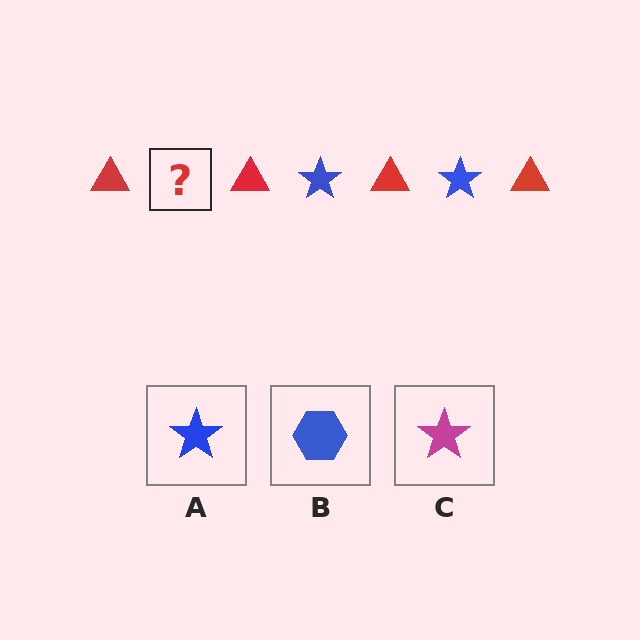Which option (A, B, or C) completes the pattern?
A.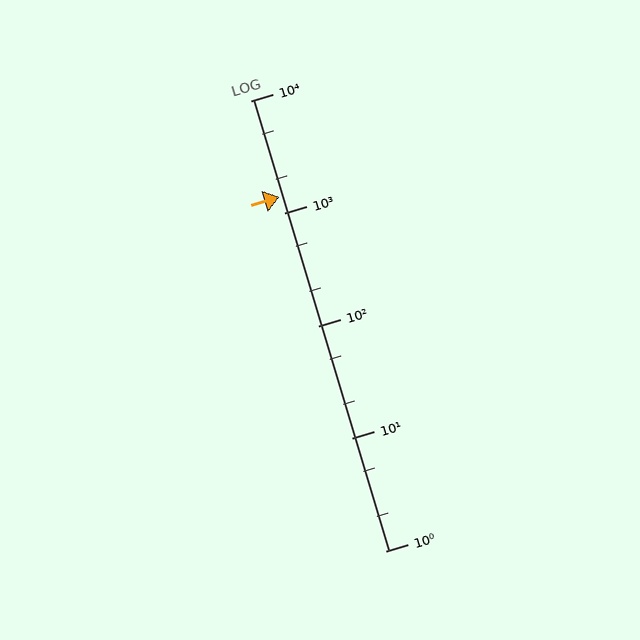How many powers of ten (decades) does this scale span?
The scale spans 4 decades, from 1 to 10000.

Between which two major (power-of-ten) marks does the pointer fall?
The pointer is between 1000 and 10000.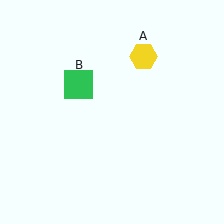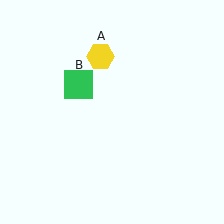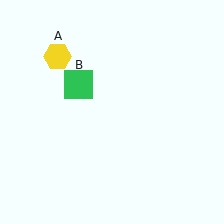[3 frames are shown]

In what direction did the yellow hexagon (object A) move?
The yellow hexagon (object A) moved left.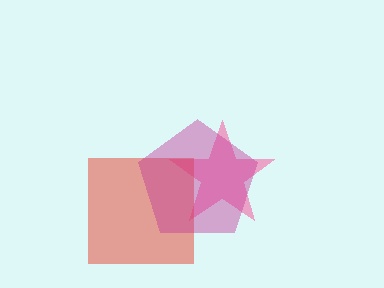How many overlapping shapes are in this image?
There are 3 overlapping shapes in the image.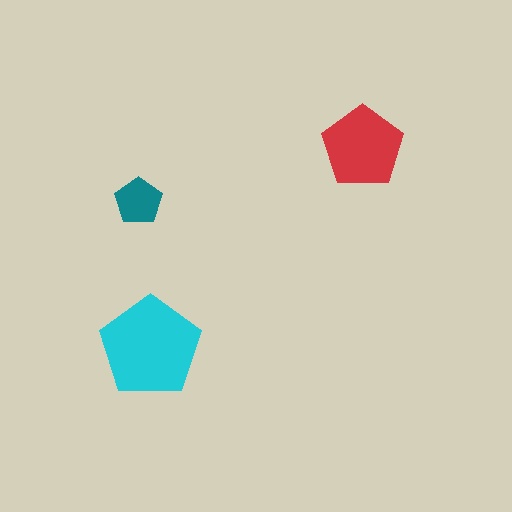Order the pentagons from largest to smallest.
the cyan one, the red one, the teal one.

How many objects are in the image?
There are 3 objects in the image.